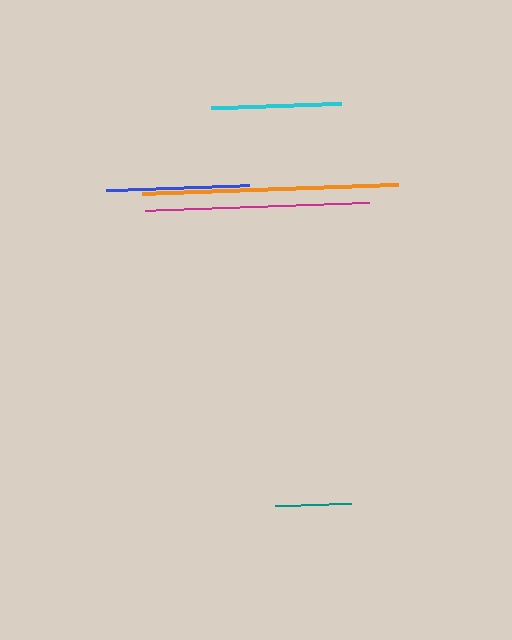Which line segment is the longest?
The orange line is the longest at approximately 257 pixels.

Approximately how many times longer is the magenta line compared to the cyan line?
The magenta line is approximately 1.7 times the length of the cyan line.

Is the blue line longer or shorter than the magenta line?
The magenta line is longer than the blue line.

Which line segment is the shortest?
The teal line is the shortest at approximately 75 pixels.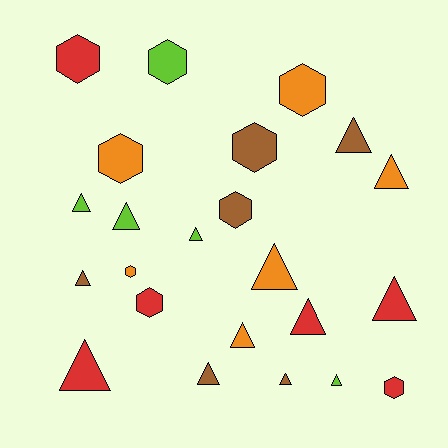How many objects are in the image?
There are 23 objects.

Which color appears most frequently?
Orange, with 6 objects.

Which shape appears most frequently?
Triangle, with 14 objects.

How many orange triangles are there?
There are 3 orange triangles.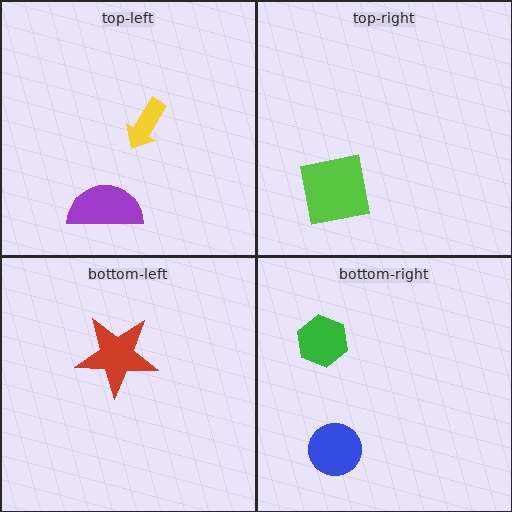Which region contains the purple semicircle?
The top-left region.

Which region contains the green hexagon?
The bottom-right region.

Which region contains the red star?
The bottom-left region.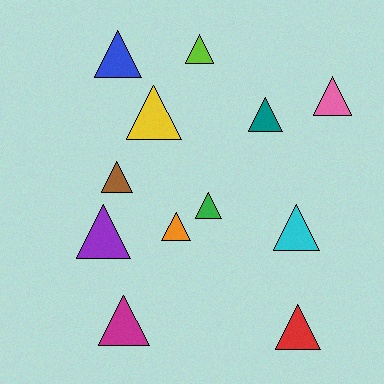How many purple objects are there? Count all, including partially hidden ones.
There is 1 purple object.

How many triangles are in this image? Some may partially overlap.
There are 12 triangles.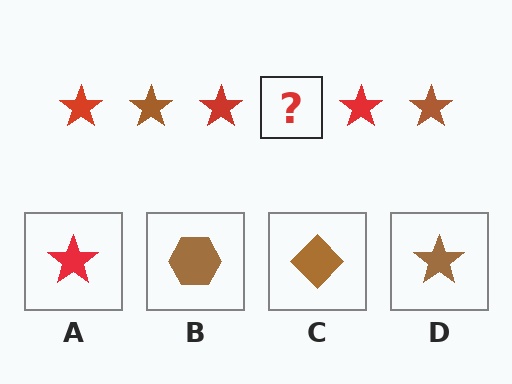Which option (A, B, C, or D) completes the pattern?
D.